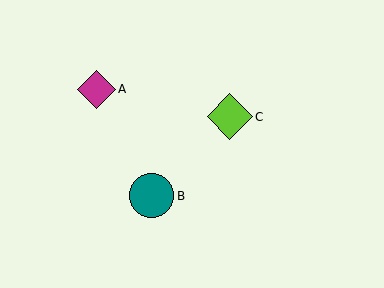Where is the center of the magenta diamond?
The center of the magenta diamond is at (96, 89).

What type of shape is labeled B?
Shape B is a teal circle.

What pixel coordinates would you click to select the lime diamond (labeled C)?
Click at (230, 117) to select the lime diamond C.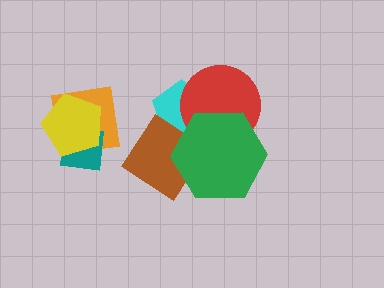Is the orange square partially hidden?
Yes, it is partially covered by another shape.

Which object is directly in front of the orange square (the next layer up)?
The teal square is directly in front of the orange square.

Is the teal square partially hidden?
Yes, it is partially covered by another shape.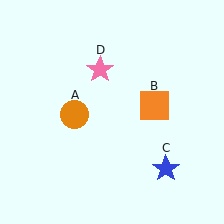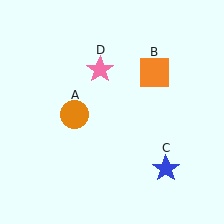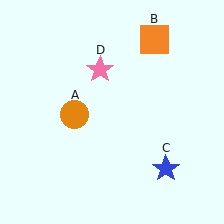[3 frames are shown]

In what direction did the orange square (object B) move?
The orange square (object B) moved up.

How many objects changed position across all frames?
1 object changed position: orange square (object B).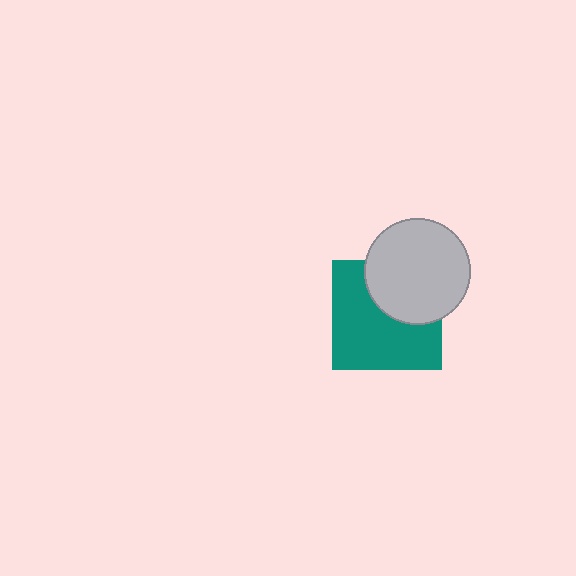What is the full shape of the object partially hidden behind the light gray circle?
The partially hidden object is a teal square.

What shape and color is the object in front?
The object in front is a light gray circle.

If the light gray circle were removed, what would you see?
You would see the complete teal square.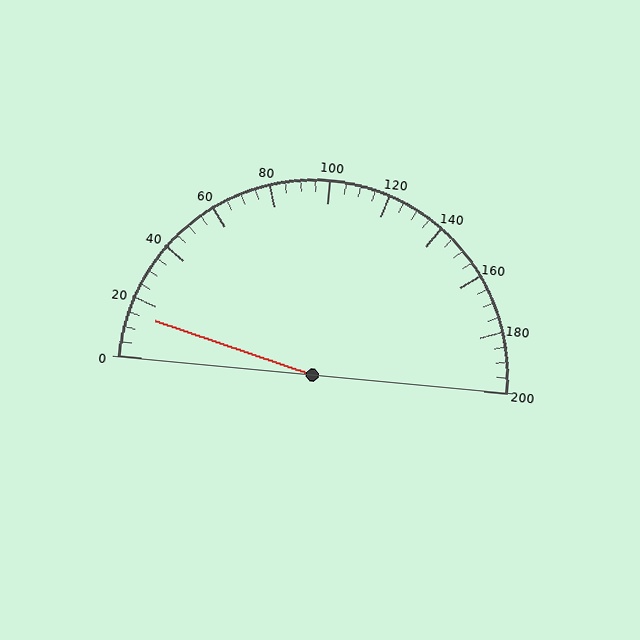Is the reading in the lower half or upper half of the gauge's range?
The reading is in the lower half of the range (0 to 200).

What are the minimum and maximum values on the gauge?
The gauge ranges from 0 to 200.